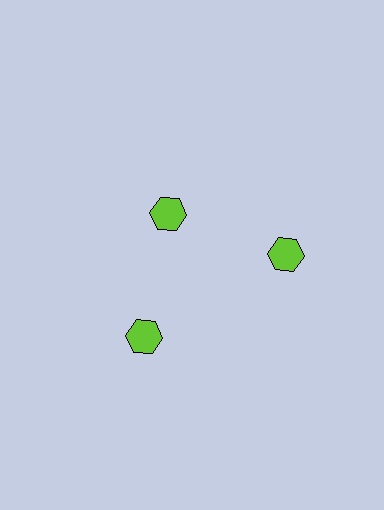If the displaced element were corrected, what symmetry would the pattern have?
It would have 3-fold rotational symmetry — the pattern would map onto itself every 120 degrees.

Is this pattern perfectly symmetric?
No. The 3 lime hexagons are arranged in a ring, but one element near the 11 o'clock position is pulled inward toward the center, breaking the 3-fold rotational symmetry.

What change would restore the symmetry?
The symmetry would be restored by moving it outward, back onto the ring so that all 3 hexagons sit at equal angles and equal distance from the center.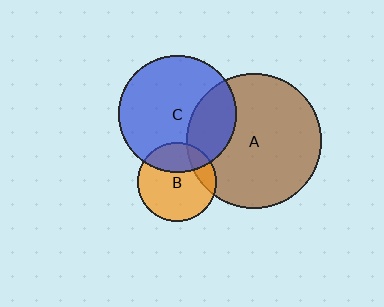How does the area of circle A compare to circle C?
Approximately 1.3 times.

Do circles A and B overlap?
Yes.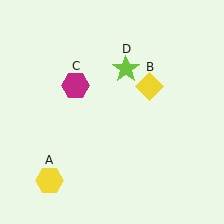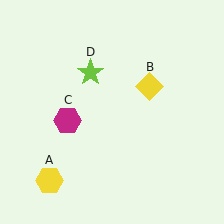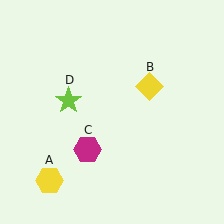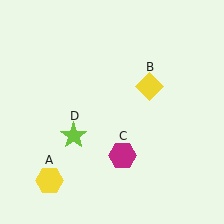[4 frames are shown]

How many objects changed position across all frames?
2 objects changed position: magenta hexagon (object C), lime star (object D).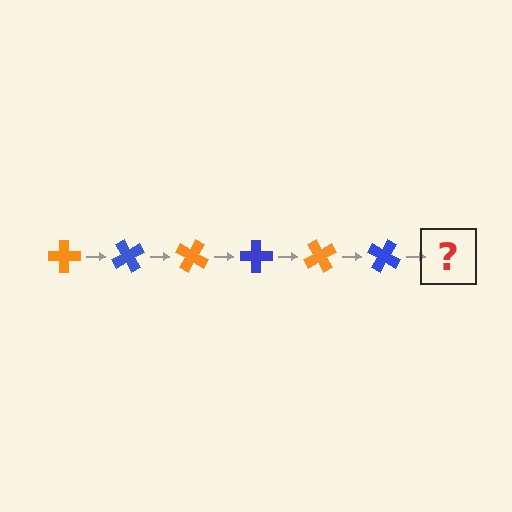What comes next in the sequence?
The next element should be an orange cross, rotated 360 degrees from the start.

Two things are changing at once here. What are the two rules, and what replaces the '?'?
The two rules are that it rotates 60 degrees each step and the color cycles through orange and blue. The '?' should be an orange cross, rotated 360 degrees from the start.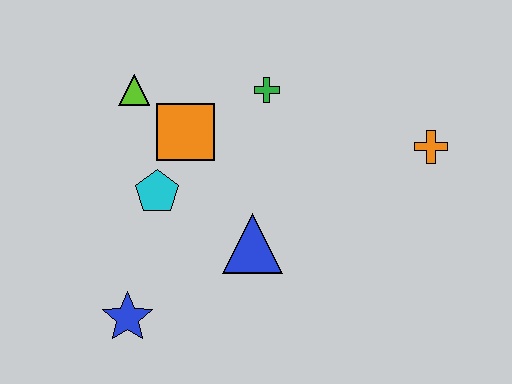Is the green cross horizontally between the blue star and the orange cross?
Yes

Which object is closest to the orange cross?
The green cross is closest to the orange cross.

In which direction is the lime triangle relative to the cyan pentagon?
The lime triangle is above the cyan pentagon.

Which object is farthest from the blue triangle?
The orange cross is farthest from the blue triangle.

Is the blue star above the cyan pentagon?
No